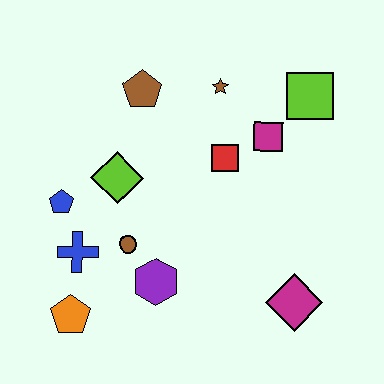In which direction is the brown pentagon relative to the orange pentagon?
The brown pentagon is above the orange pentagon.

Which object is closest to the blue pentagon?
The blue cross is closest to the blue pentagon.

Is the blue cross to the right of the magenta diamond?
No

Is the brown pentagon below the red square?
No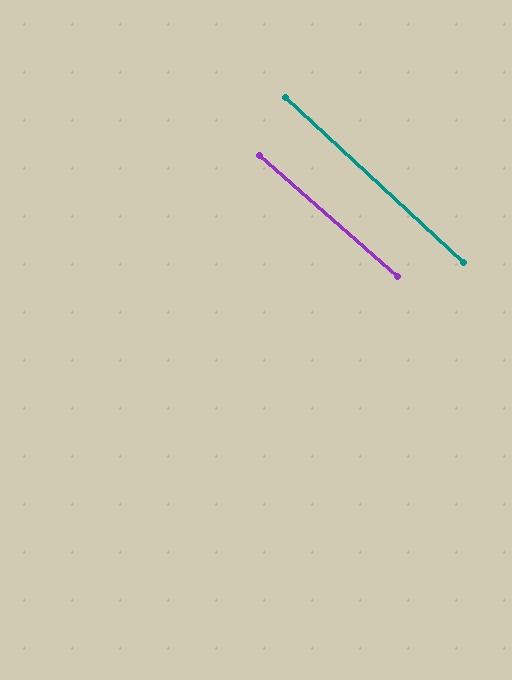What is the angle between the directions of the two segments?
Approximately 1 degree.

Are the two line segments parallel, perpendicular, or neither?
Parallel — their directions differ by only 1.5°.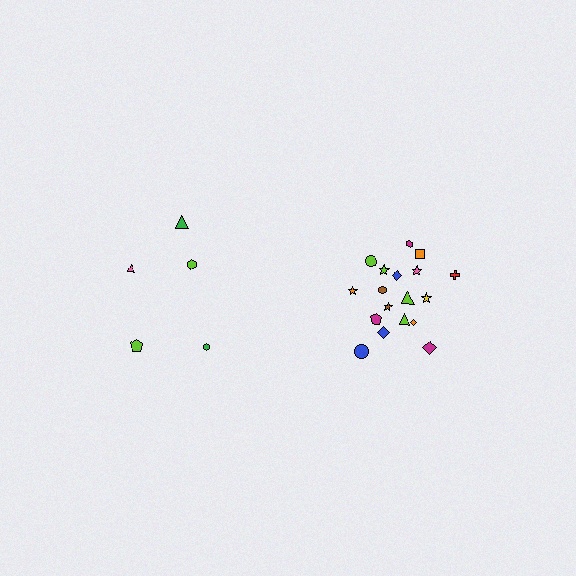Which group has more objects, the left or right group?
The right group.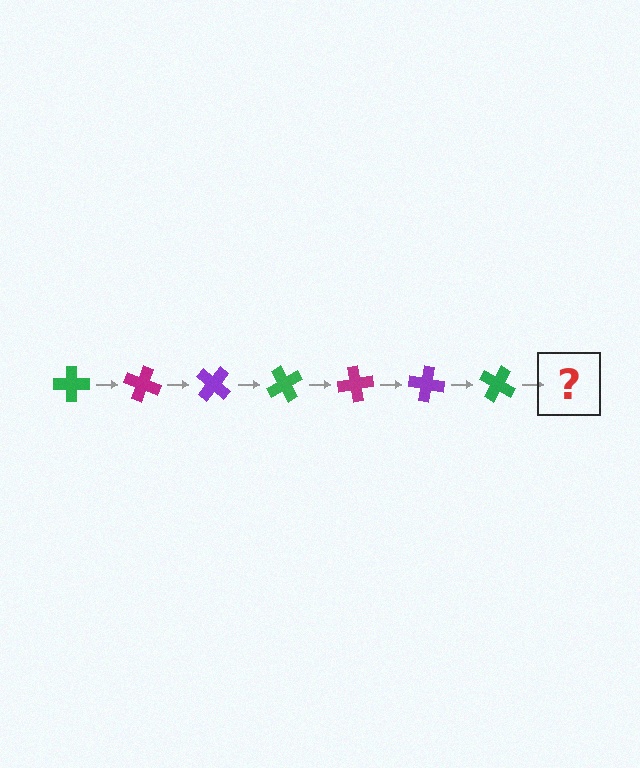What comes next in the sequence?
The next element should be a magenta cross, rotated 140 degrees from the start.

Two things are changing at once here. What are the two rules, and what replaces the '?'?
The two rules are that it rotates 20 degrees each step and the color cycles through green, magenta, and purple. The '?' should be a magenta cross, rotated 140 degrees from the start.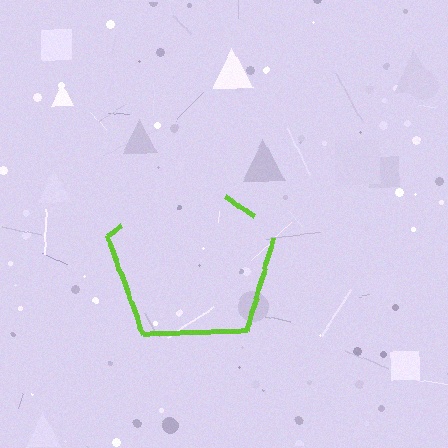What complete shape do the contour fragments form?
The contour fragments form a pentagon.